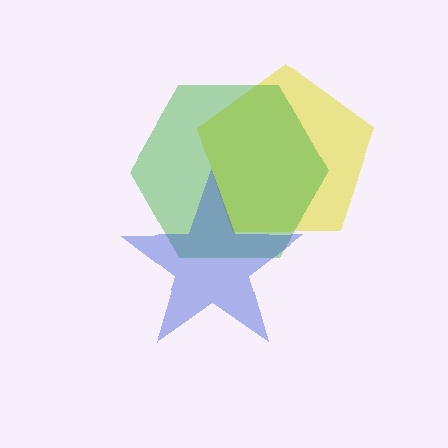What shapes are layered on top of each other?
The layered shapes are: a yellow pentagon, a green hexagon, a blue star.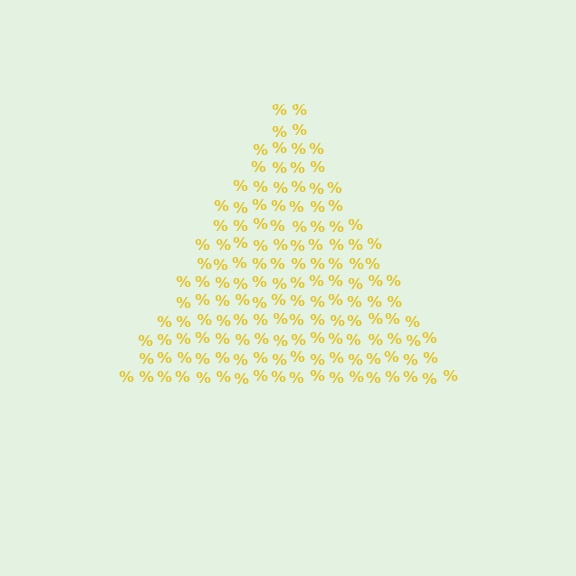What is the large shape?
The large shape is a triangle.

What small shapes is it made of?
It is made of small percent signs.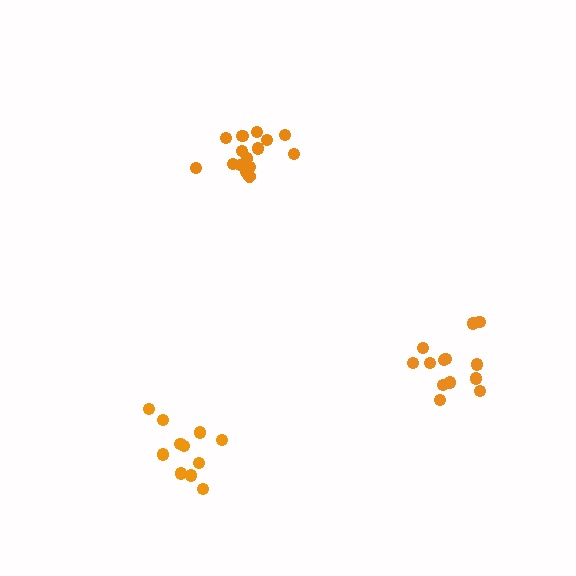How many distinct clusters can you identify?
There are 3 distinct clusters.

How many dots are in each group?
Group 1: 11 dots, Group 2: 15 dots, Group 3: 13 dots (39 total).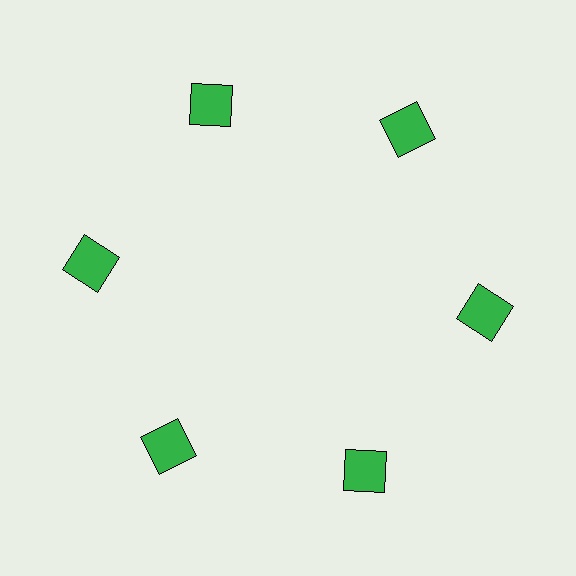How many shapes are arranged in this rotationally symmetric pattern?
There are 6 shapes, arranged in 6 groups of 1.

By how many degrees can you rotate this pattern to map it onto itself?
The pattern maps onto itself every 60 degrees of rotation.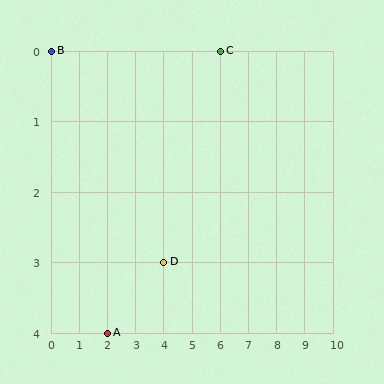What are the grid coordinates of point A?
Point A is at grid coordinates (2, 4).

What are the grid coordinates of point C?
Point C is at grid coordinates (6, 0).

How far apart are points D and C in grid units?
Points D and C are 2 columns and 3 rows apart (about 3.6 grid units diagonally).